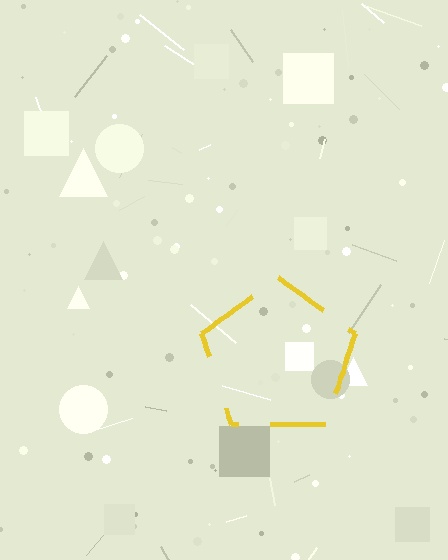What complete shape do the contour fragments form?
The contour fragments form a pentagon.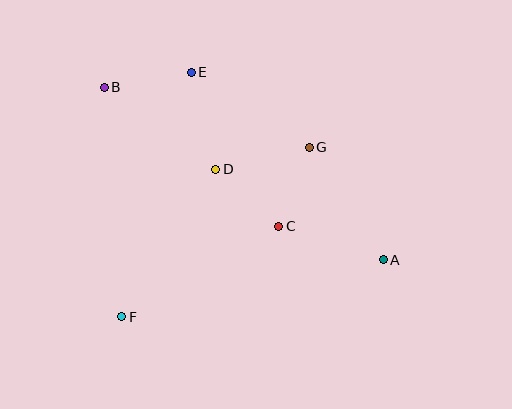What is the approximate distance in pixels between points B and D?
The distance between B and D is approximately 138 pixels.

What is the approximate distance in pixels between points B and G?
The distance between B and G is approximately 213 pixels.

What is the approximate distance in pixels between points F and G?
The distance between F and G is approximately 253 pixels.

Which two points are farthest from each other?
Points A and B are farthest from each other.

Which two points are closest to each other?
Points C and G are closest to each other.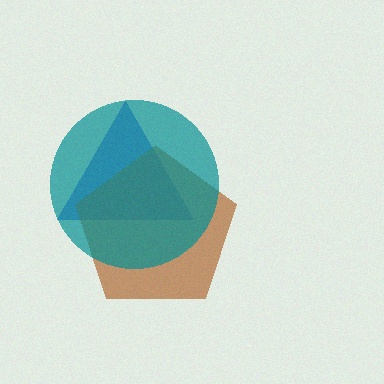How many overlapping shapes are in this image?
There are 3 overlapping shapes in the image.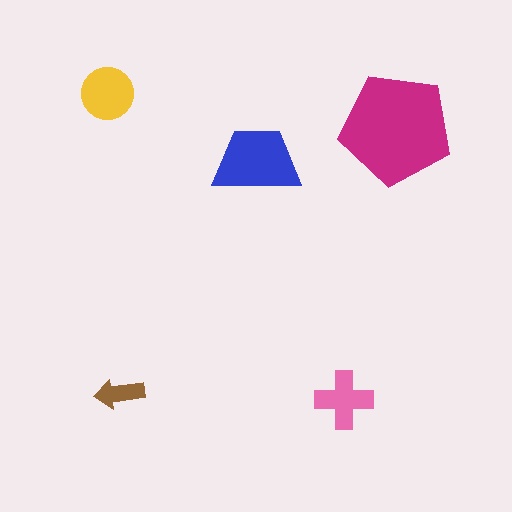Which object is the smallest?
The brown arrow.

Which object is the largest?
The magenta pentagon.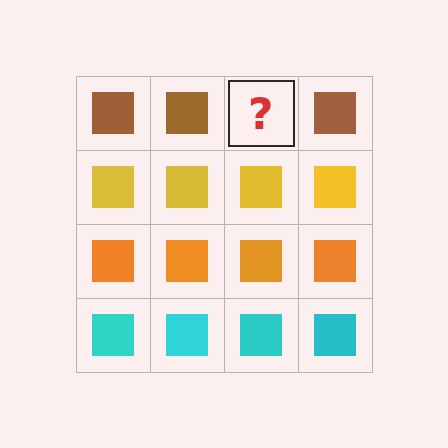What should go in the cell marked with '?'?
The missing cell should contain a brown square.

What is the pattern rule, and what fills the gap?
The rule is that each row has a consistent color. The gap should be filled with a brown square.